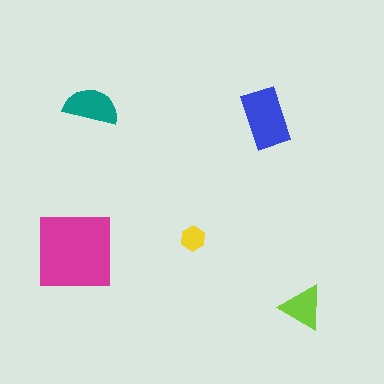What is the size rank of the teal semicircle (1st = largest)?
3rd.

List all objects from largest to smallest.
The magenta square, the blue rectangle, the teal semicircle, the lime triangle, the yellow hexagon.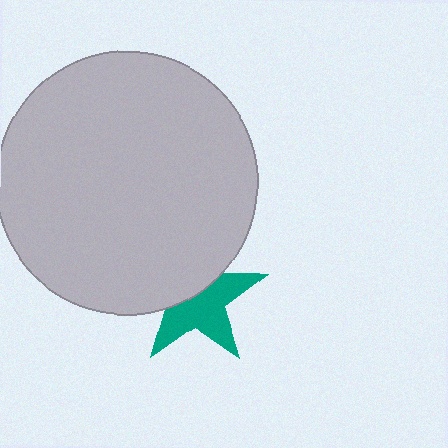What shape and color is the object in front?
The object in front is a light gray circle.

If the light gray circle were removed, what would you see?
You would see the complete teal star.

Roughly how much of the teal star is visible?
About half of it is visible (roughly 57%).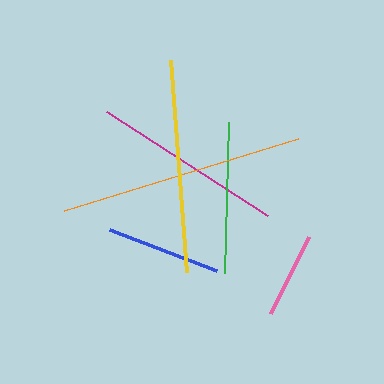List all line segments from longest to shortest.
From longest to shortest: orange, yellow, magenta, green, blue, pink.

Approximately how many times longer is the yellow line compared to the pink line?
The yellow line is approximately 2.5 times the length of the pink line.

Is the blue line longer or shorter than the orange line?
The orange line is longer than the blue line.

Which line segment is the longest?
The orange line is the longest at approximately 245 pixels.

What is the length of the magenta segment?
The magenta segment is approximately 192 pixels long.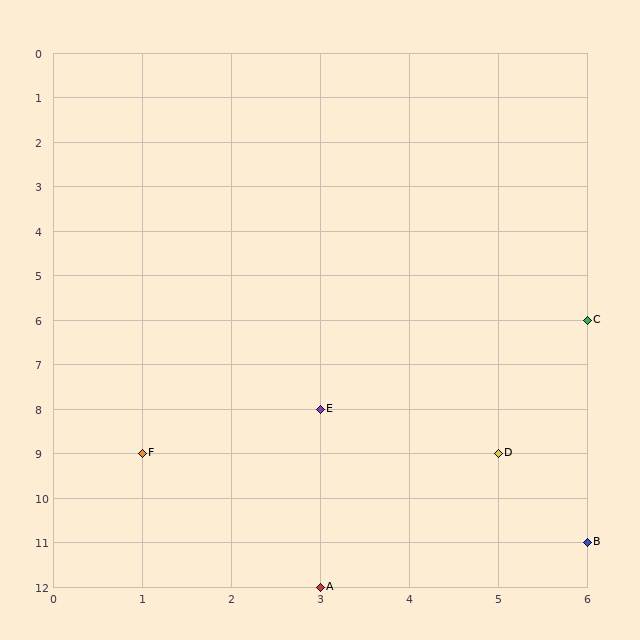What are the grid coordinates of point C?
Point C is at grid coordinates (6, 6).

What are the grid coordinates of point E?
Point E is at grid coordinates (3, 8).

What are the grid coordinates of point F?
Point F is at grid coordinates (1, 9).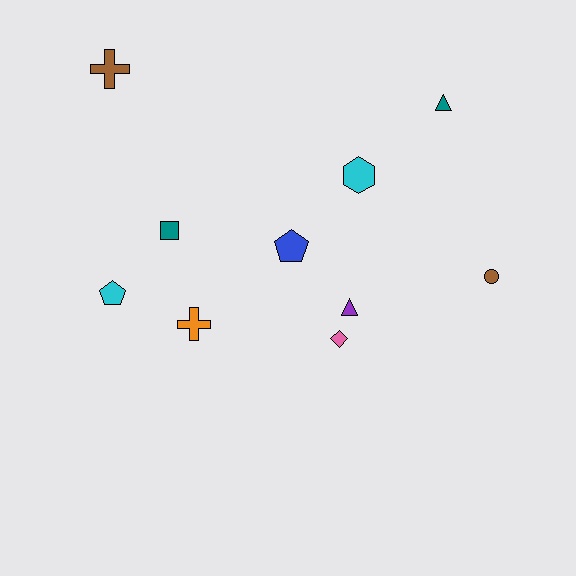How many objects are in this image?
There are 10 objects.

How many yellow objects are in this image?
There are no yellow objects.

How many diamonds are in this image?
There is 1 diamond.